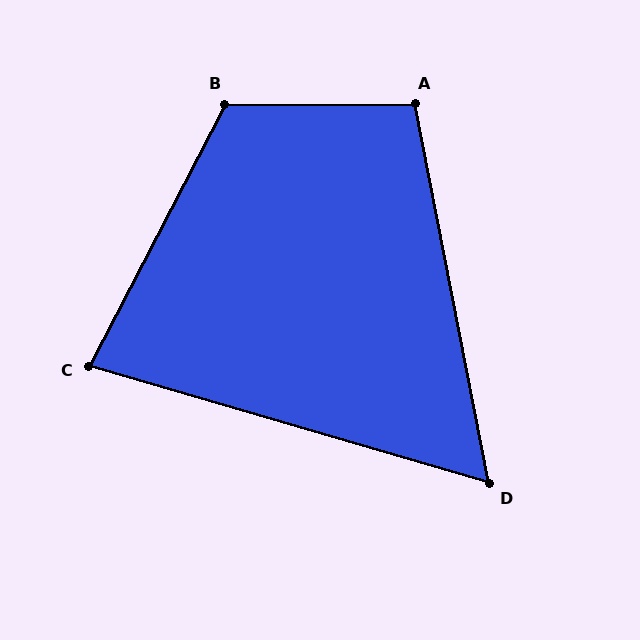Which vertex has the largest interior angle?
B, at approximately 117 degrees.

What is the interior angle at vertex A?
Approximately 101 degrees (obtuse).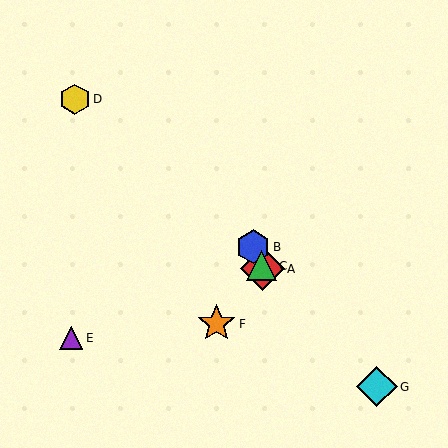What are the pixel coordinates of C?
Object C is at (261, 266).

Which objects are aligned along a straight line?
Objects A, B, C are aligned along a straight line.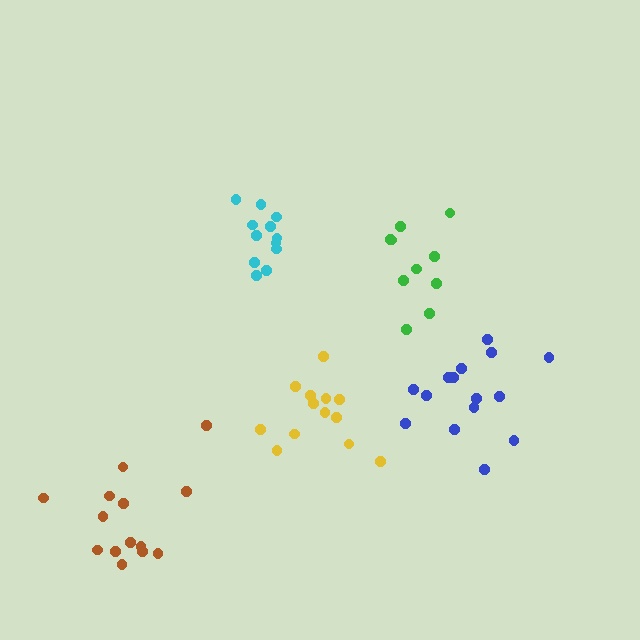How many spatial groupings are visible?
There are 5 spatial groupings.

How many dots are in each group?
Group 1: 10 dots, Group 2: 13 dots, Group 3: 12 dots, Group 4: 15 dots, Group 5: 14 dots (64 total).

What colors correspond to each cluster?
The clusters are colored: green, yellow, cyan, blue, brown.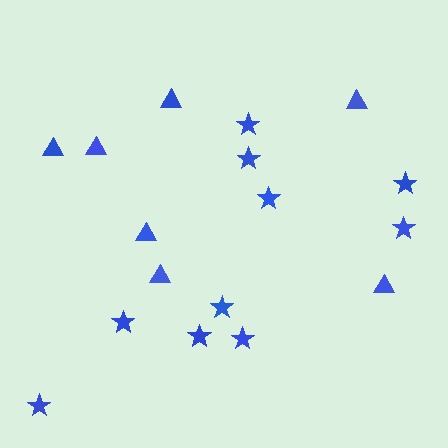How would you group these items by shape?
There are 2 groups: one group of triangles (7) and one group of stars (10).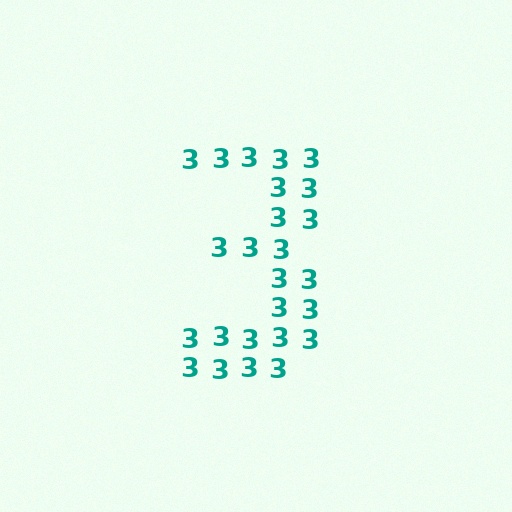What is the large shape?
The large shape is the digit 3.